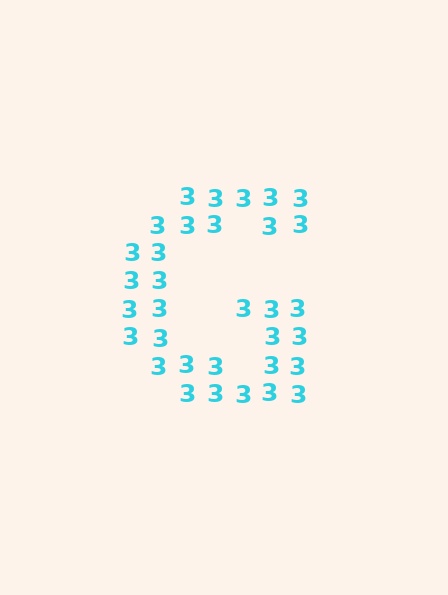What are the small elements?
The small elements are digit 3's.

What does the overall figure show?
The overall figure shows the letter G.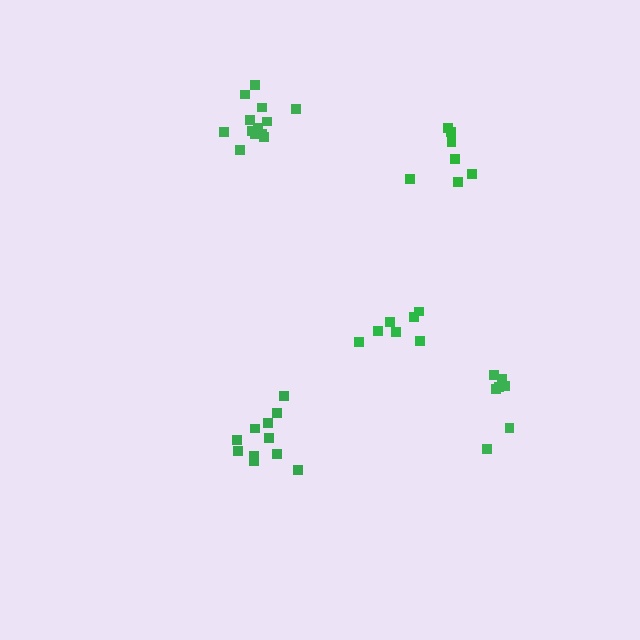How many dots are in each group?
Group 1: 11 dots, Group 2: 13 dots, Group 3: 7 dots, Group 4: 7 dots, Group 5: 7 dots (45 total).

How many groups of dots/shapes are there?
There are 5 groups.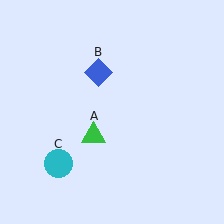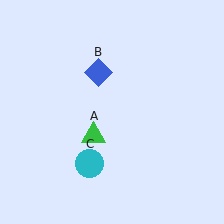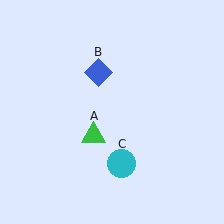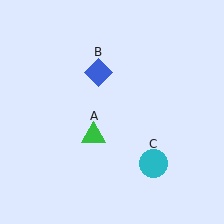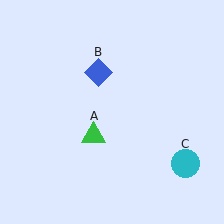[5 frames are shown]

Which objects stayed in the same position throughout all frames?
Green triangle (object A) and blue diamond (object B) remained stationary.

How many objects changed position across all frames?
1 object changed position: cyan circle (object C).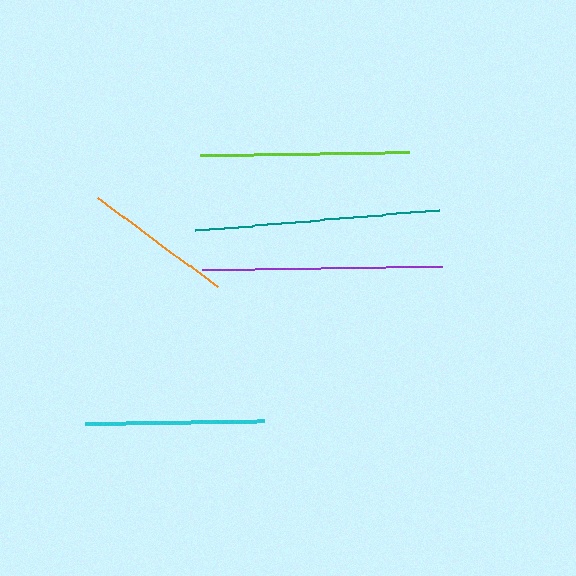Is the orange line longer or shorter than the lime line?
The lime line is longer than the orange line.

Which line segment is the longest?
The teal line is the longest at approximately 244 pixels.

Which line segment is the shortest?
The orange line is the shortest at approximately 150 pixels.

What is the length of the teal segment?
The teal segment is approximately 244 pixels long.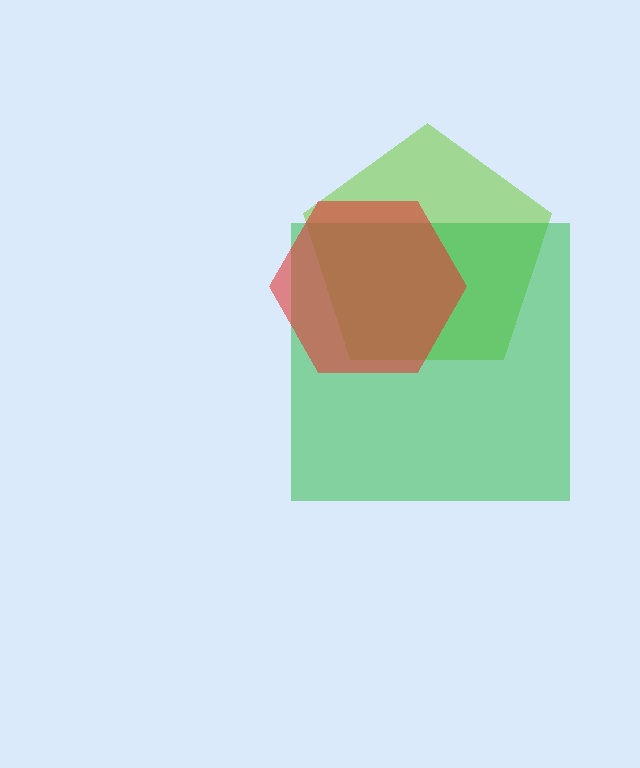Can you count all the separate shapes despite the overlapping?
Yes, there are 3 separate shapes.